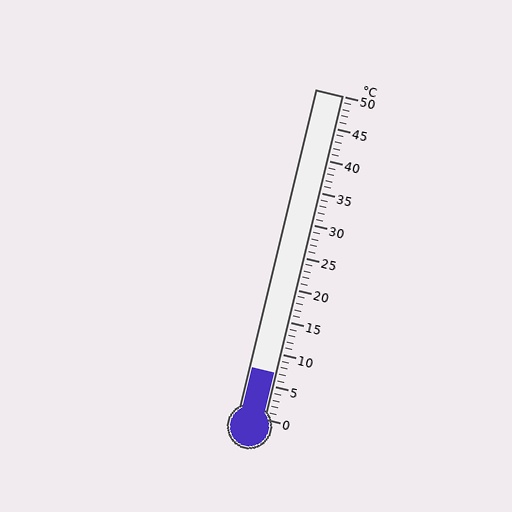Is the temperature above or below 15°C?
The temperature is below 15°C.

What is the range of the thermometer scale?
The thermometer scale ranges from 0°C to 50°C.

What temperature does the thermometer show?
The thermometer shows approximately 7°C.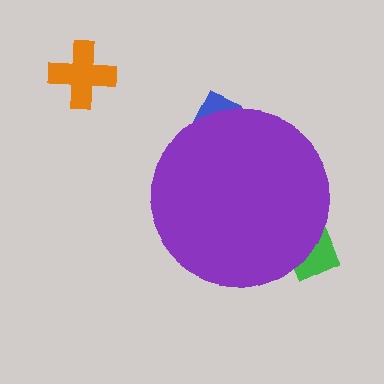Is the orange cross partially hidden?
No, the orange cross is fully visible.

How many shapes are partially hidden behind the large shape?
2 shapes are partially hidden.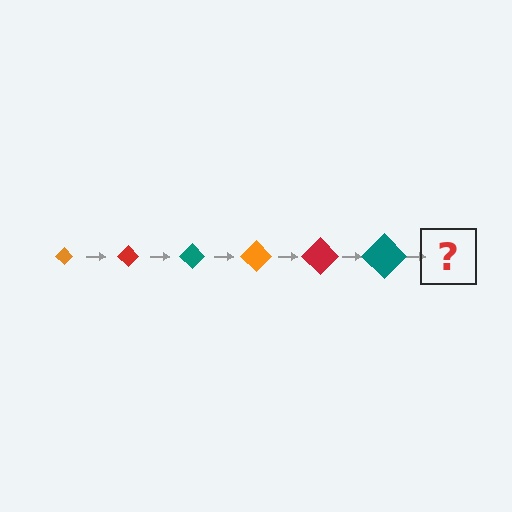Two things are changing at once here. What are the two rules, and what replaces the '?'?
The two rules are that the diamond grows larger each step and the color cycles through orange, red, and teal. The '?' should be an orange diamond, larger than the previous one.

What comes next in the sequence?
The next element should be an orange diamond, larger than the previous one.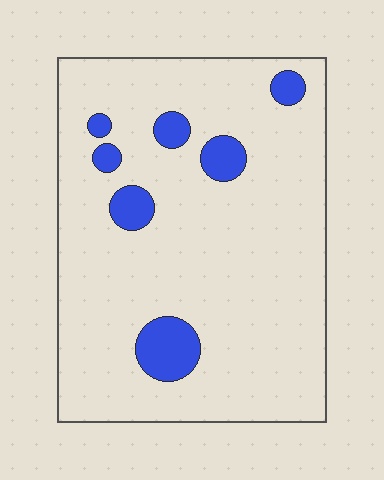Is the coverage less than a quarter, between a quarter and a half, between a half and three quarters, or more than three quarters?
Less than a quarter.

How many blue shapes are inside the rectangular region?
7.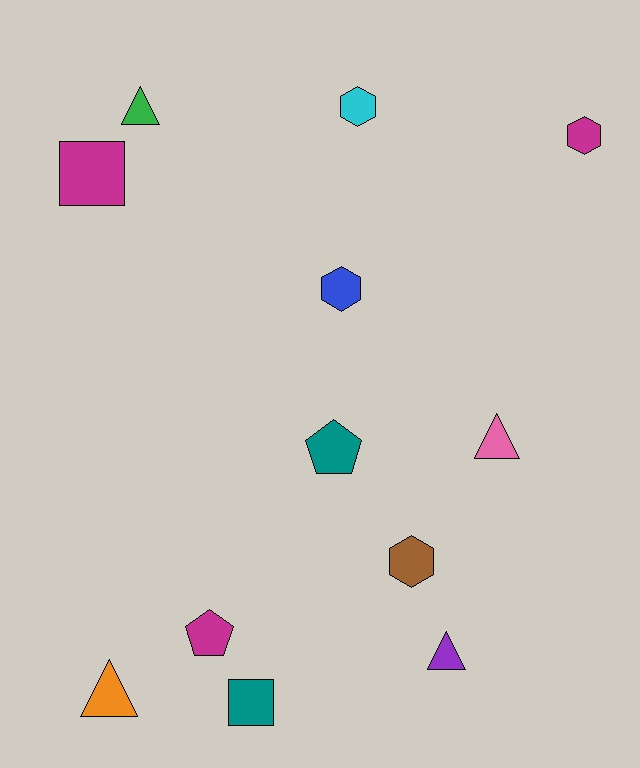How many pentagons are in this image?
There are 2 pentagons.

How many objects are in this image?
There are 12 objects.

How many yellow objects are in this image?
There are no yellow objects.